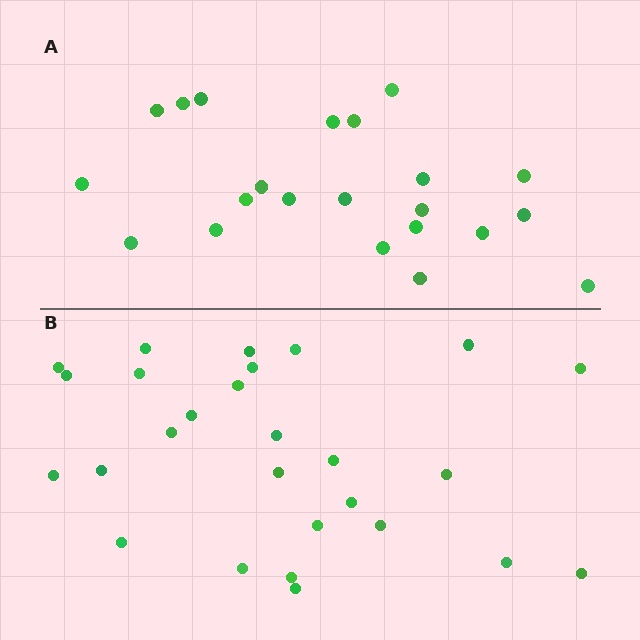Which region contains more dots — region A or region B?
Region B (the bottom region) has more dots.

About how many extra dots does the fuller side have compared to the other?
Region B has about 5 more dots than region A.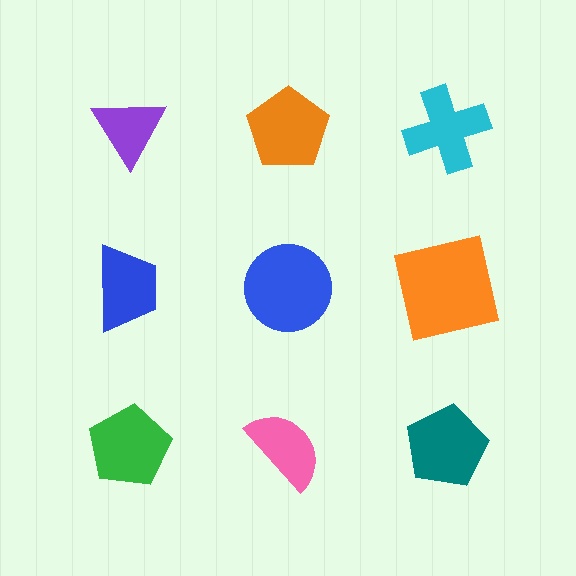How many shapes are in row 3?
3 shapes.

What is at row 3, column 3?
A teal pentagon.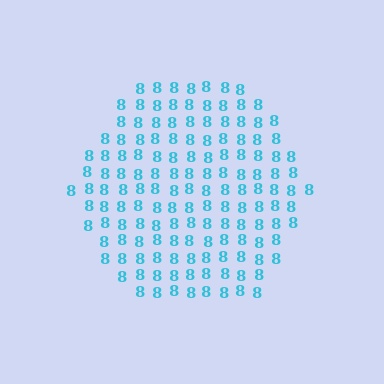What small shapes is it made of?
It is made of small digit 8's.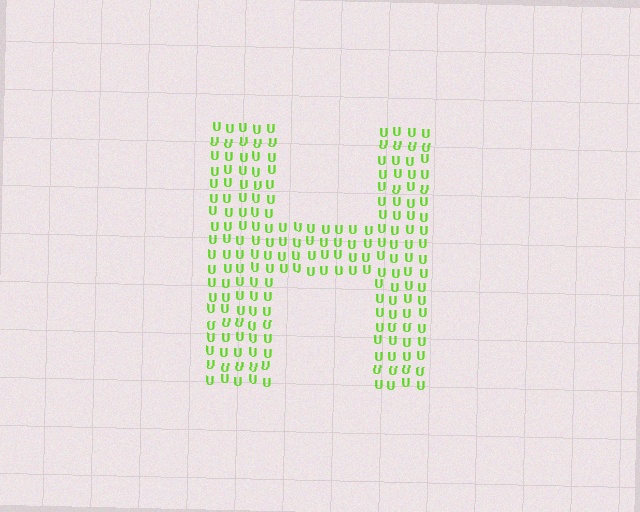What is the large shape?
The large shape is the letter H.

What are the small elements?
The small elements are letter U's.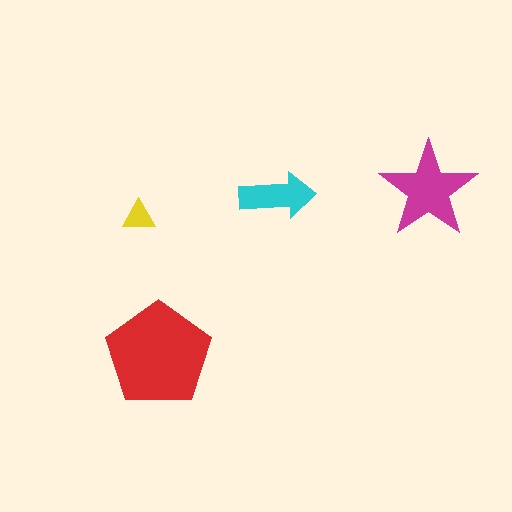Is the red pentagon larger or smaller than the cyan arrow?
Larger.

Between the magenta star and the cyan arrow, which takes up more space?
The magenta star.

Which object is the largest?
The red pentagon.